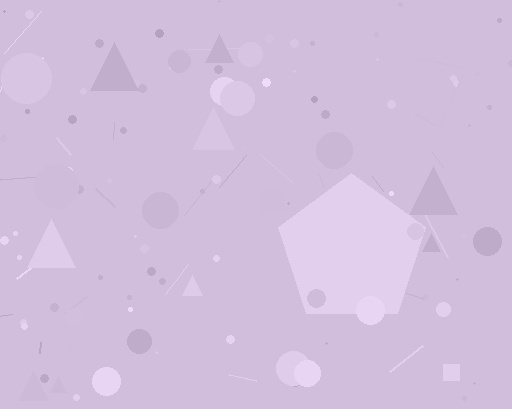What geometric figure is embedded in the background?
A pentagon is embedded in the background.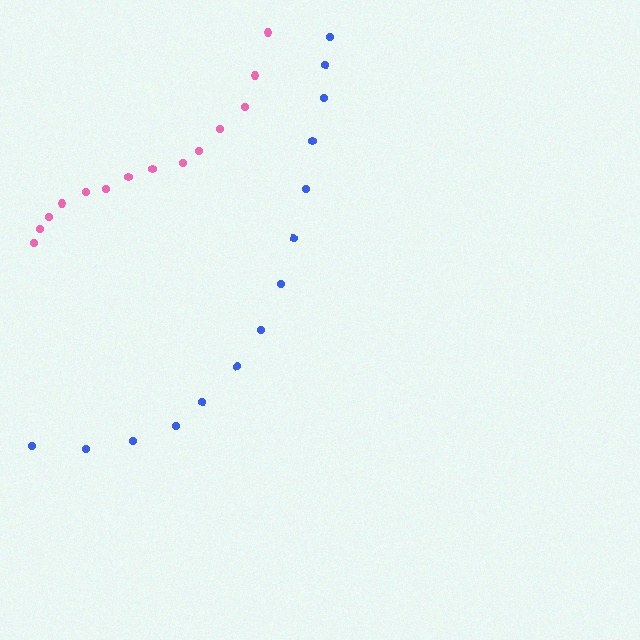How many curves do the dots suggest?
There are 2 distinct paths.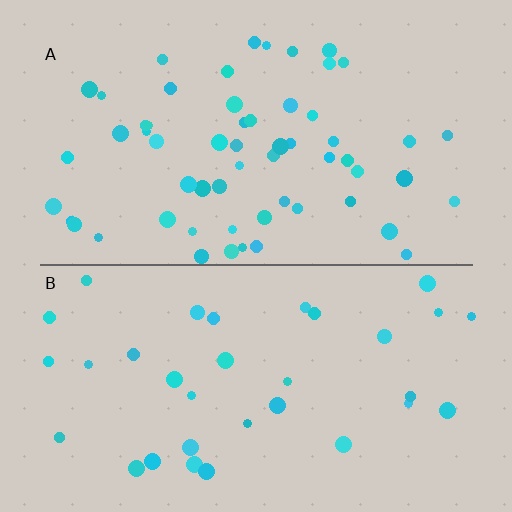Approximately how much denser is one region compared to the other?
Approximately 1.8× — region A over region B.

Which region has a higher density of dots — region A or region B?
A (the top).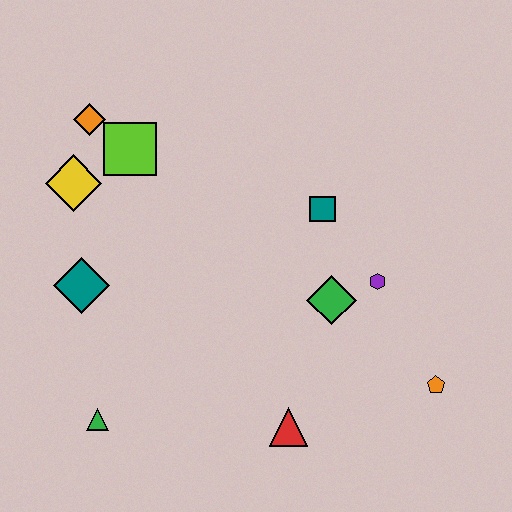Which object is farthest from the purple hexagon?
The orange diamond is farthest from the purple hexagon.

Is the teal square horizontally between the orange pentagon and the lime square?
Yes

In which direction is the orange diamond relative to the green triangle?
The orange diamond is above the green triangle.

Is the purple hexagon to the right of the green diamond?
Yes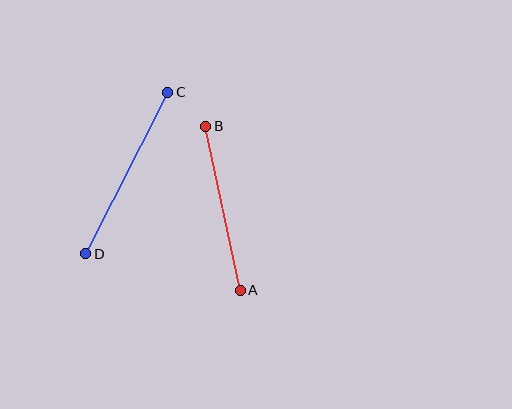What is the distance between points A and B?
The distance is approximately 168 pixels.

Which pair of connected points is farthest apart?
Points C and D are farthest apart.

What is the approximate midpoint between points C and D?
The midpoint is at approximately (127, 173) pixels.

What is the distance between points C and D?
The distance is approximately 181 pixels.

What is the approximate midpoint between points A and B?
The midpoint is at approximately (223, 208) pixels.